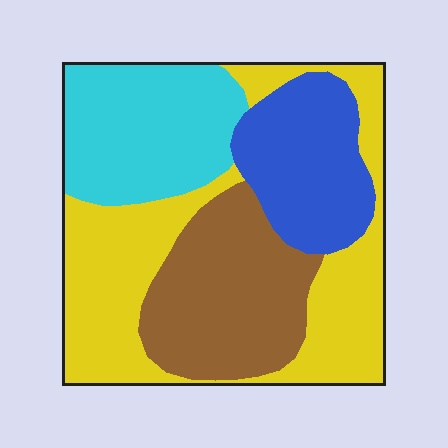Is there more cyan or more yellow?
Yellow.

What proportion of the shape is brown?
Brown takes up less than a quarter of the shape.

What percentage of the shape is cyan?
Cyan covers roughly 20% of the shape.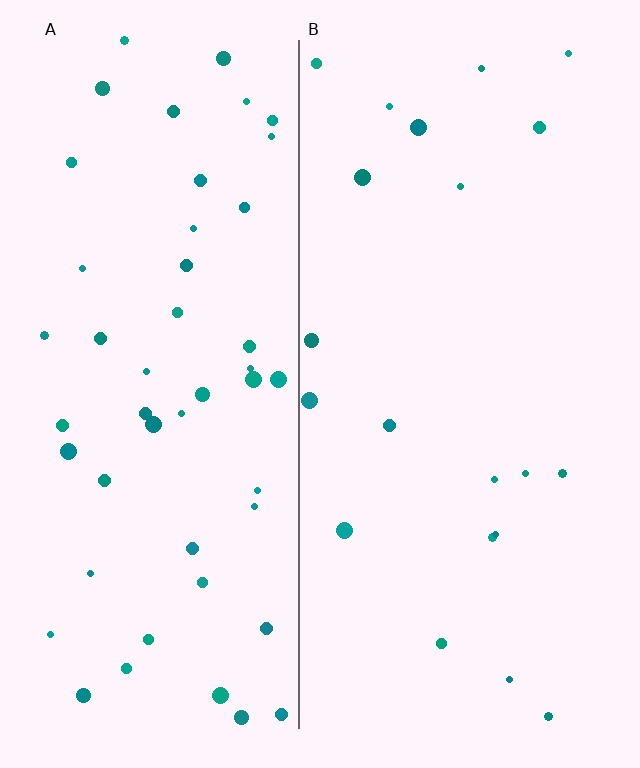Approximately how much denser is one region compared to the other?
Approximately 2.4× — region A over region B.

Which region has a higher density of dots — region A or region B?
A (the left).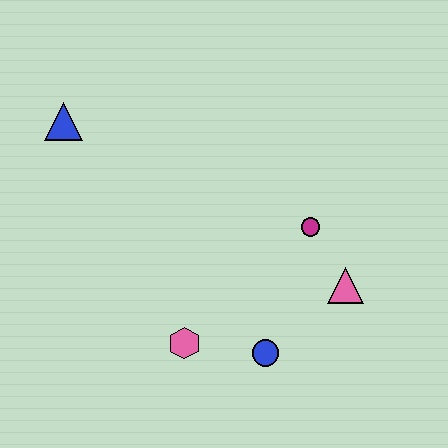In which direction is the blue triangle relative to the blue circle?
The blue triangle is above the blue circle.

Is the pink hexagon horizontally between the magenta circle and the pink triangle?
No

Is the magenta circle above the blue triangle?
No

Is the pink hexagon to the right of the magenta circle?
No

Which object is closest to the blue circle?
The pink hexagon is closest to the blue circle.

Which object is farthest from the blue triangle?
The pink triangle is farthest from the blue triangle.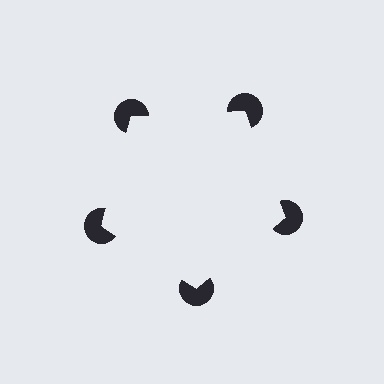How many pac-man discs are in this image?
There are 5 — one at each vertex of the illusory pentagon.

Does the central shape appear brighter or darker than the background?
It typically appears slightly brighter than the background, even though no actual brightness change is drawn.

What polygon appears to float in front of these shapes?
An illusory pentagon — its edges are inferred from the aligned wedge cuts in the pac-man discs, not physically drawn.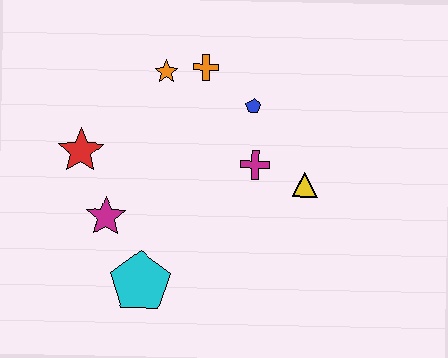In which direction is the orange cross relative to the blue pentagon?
The orange cross is to the left of the blue pentagon.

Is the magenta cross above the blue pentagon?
No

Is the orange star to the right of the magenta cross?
No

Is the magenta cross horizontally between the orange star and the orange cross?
No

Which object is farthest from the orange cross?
The cyan pentagon is farthest from the orange cross.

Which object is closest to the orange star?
The orange cross is closest to the orange star.